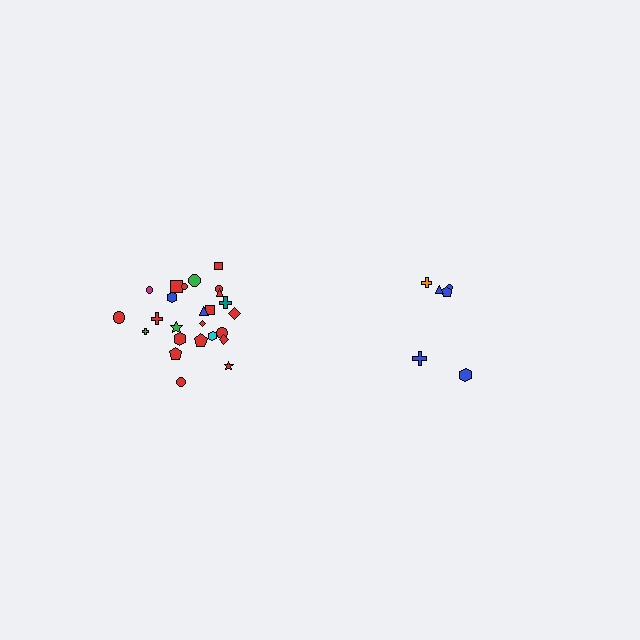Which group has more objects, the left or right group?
The left group.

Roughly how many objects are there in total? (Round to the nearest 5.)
Roughly 30 objects in total.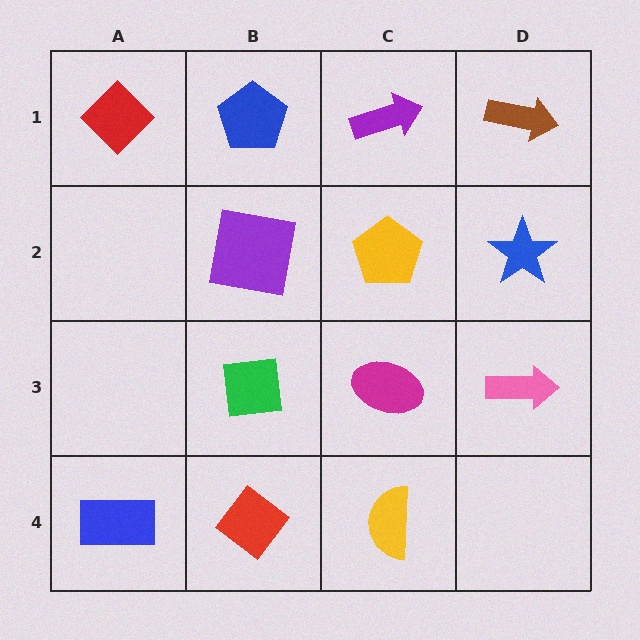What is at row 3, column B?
A green square.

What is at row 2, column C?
A yellow pentagon.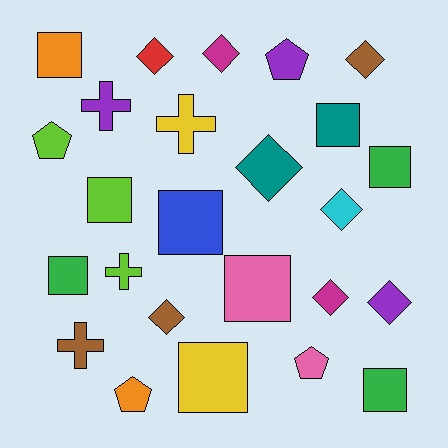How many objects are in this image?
There are 25 objects.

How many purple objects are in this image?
There are 3 purple objects.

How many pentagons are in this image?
There are 4 pentagons.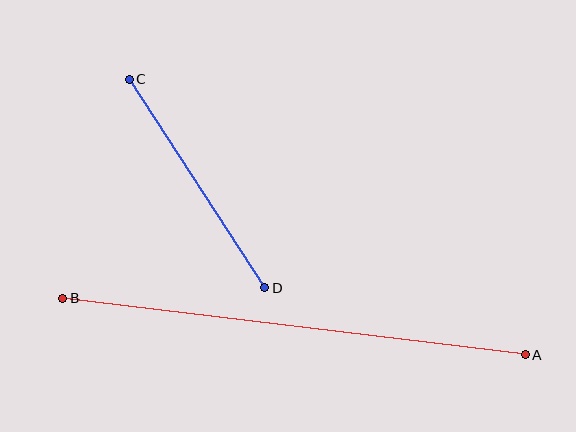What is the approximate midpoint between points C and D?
The midpoint is at approximately (197, 183) pixels.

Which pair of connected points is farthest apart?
Points A and B are farthest apart.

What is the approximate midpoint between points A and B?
The midpoint is at approximately (294, 326) pixels.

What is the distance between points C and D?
The distance is approximately 249 pixels.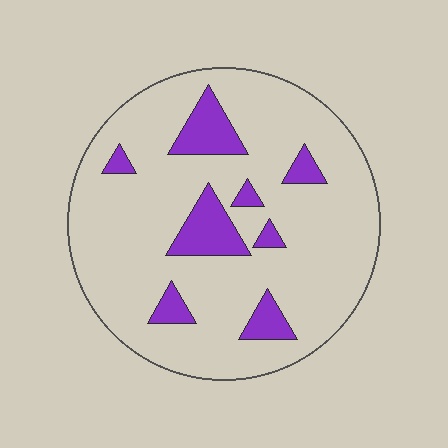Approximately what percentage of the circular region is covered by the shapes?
Approximately 15%.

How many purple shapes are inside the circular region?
8.